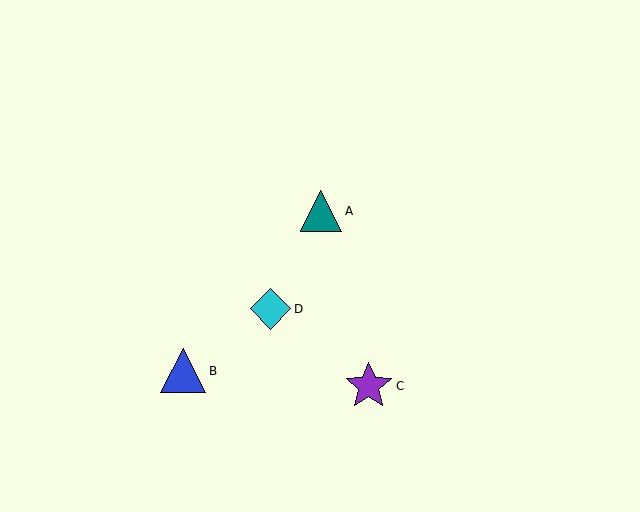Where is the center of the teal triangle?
The center of the teal triangle is at (321, 211).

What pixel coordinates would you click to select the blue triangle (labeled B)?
Click at (183, 371) to select the blue triangle B.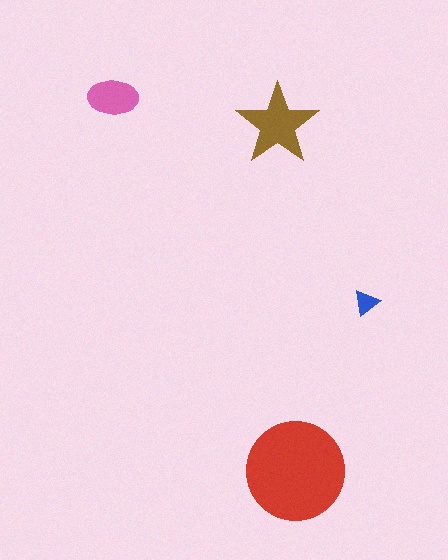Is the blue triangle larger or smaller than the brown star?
Smaller.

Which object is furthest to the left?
The pink ellipse is leftmost.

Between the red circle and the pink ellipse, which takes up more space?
The red circle.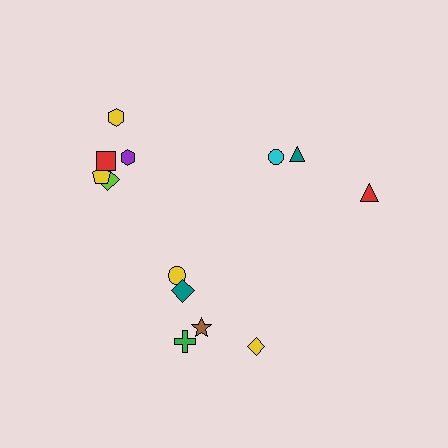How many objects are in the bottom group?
There are 5 objects.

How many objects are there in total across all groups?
There are 13 objects.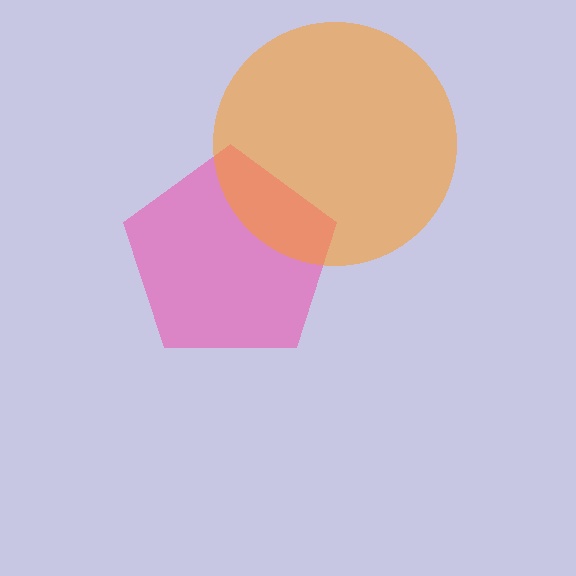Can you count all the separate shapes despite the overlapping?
Yes, there are 2 separate shapes.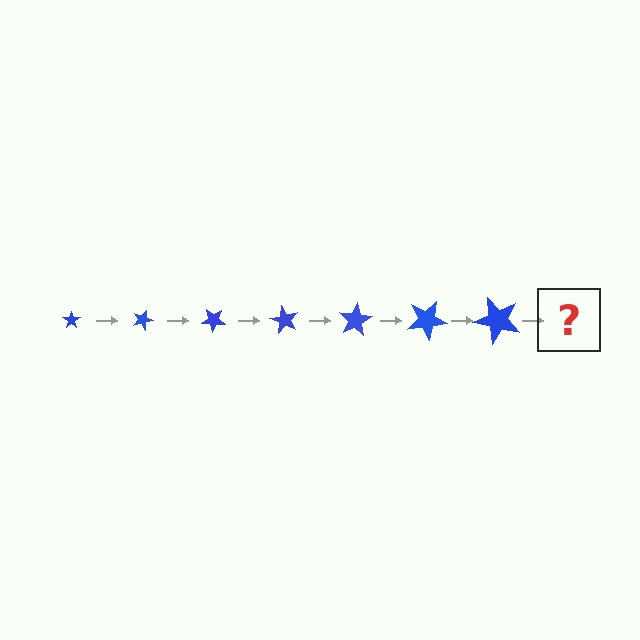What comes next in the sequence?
The next element should be a star, larger than the previous one and rotated 140 degrees from the start.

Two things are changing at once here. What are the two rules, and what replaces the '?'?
The two rules are that the star grows larger each step and it rotates 20 degrees each step. The '?' should be a star, larger than the previous one and rotated 140 degrees from the start.